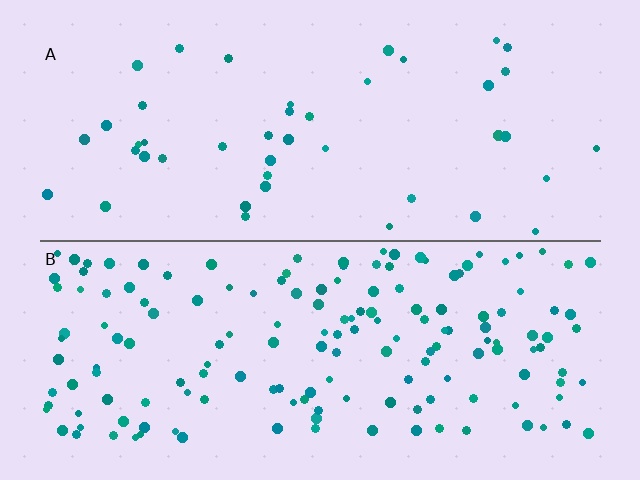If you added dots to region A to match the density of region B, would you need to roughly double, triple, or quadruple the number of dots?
Approximately quadruple.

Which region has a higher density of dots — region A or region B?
B (the bottom).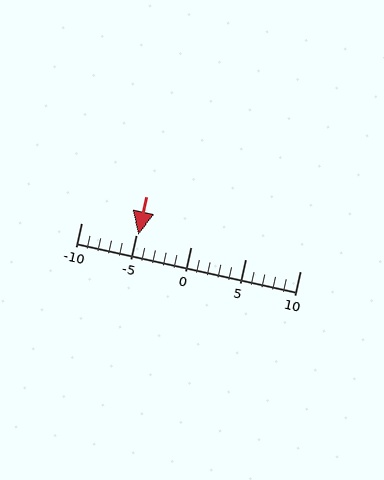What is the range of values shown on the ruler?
The ruler shows values from -10 to 10.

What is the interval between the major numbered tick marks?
The major tick marks are spaced 5 units apart.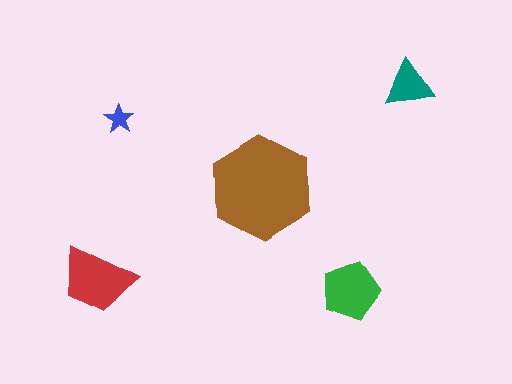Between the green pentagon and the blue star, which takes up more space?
The green pentagon.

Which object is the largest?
The brown hexagon.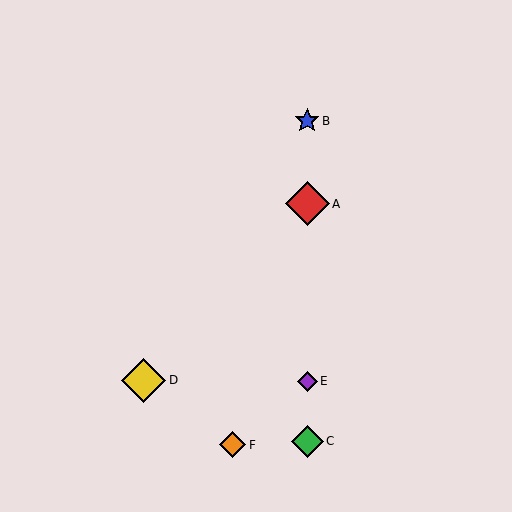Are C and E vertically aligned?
Yes, both are at x≈307.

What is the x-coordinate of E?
Object E is at x≈307.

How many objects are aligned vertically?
4 objects (A, B, C, E) are aligned vertically.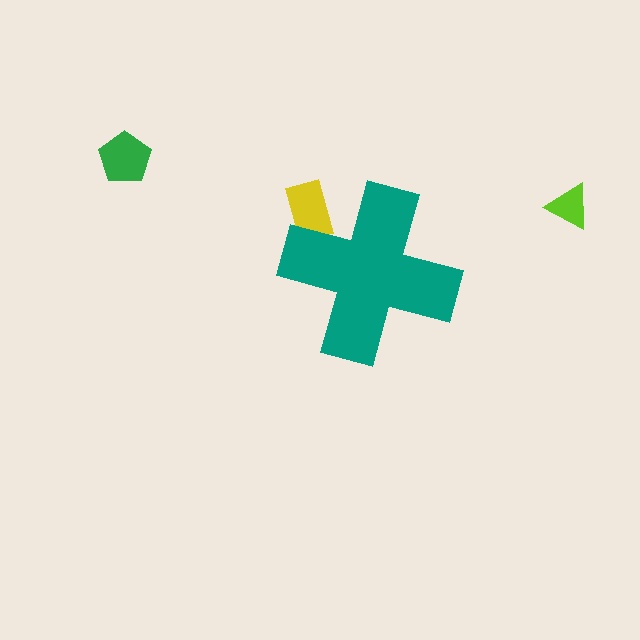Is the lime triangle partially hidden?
No, the lime triangle is fully visible.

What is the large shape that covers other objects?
A teal cross.